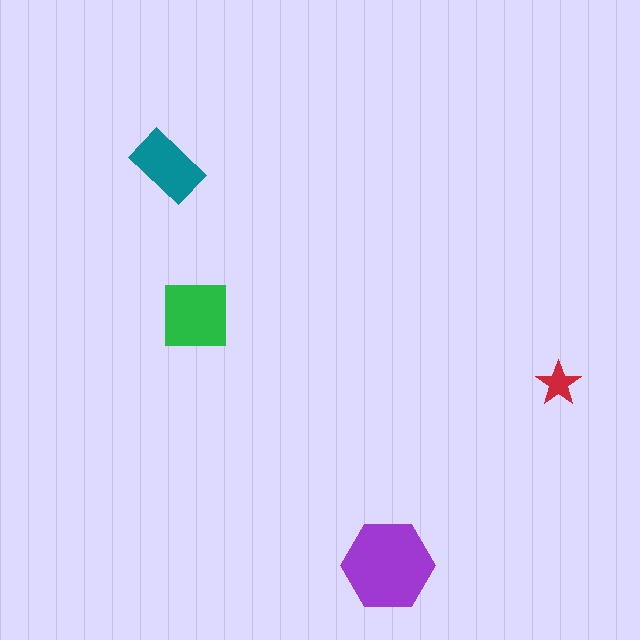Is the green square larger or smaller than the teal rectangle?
Larger.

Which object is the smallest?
The red star.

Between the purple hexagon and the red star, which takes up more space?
The purple hexagon.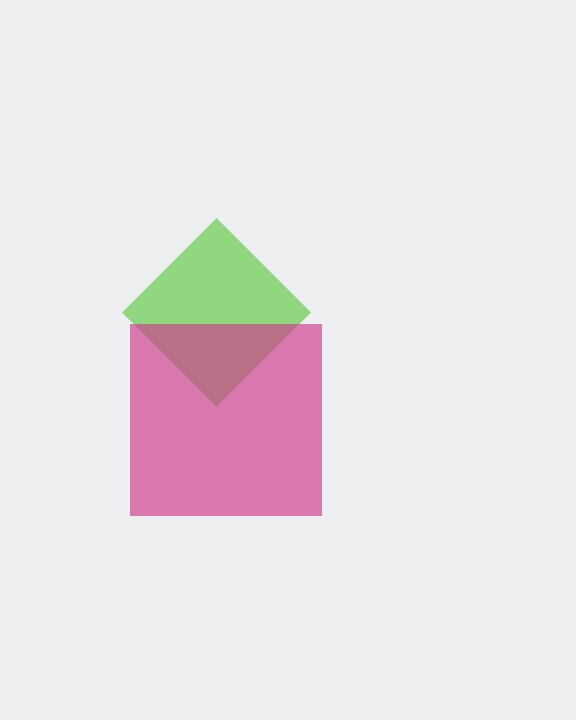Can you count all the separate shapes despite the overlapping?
Yes, there are 2 separate shapes.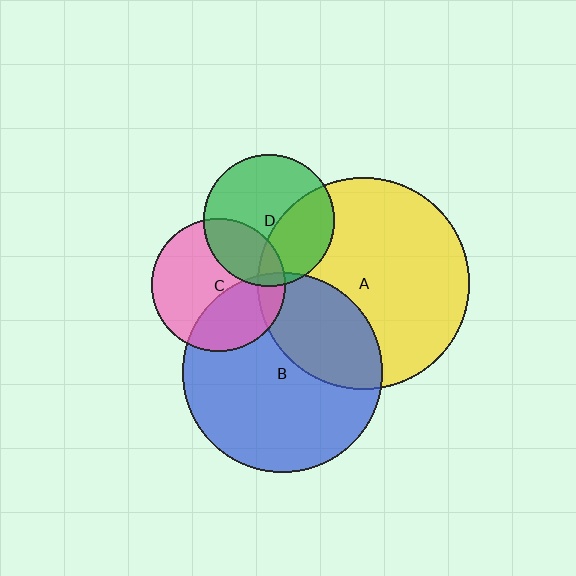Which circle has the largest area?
Circle A (yellow).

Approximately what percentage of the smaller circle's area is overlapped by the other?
Approximately 5%.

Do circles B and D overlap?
Yes.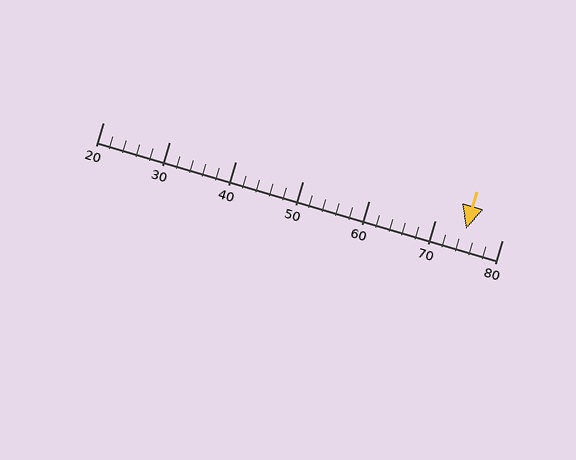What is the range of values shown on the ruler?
The ruler shows values from 20 to 80.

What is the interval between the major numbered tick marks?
The major tick marks are spaced 10 units apart.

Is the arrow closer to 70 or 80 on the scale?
The arrow is closer to 70.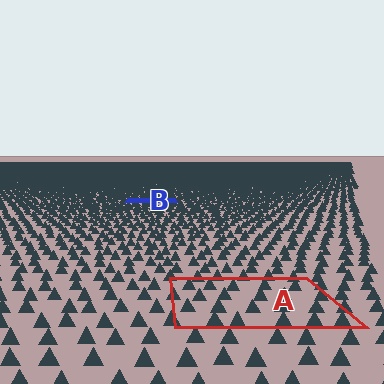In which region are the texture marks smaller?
The texture marks are smaller in region B, because it is farther away.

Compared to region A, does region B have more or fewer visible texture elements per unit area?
Region B has more texture elements per unit area — they are packed more densely because it is farther away.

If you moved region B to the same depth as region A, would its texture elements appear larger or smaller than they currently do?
They would appear larger. At a closer depth, the same texture elements are projected at a bigger on-screen size.